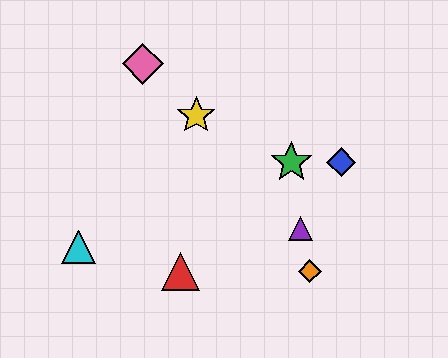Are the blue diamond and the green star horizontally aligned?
Yes, both are at y≈162.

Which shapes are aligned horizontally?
The blue diamond, the green star are aligned horizontally.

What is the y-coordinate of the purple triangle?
The purple triangle is at y≈229.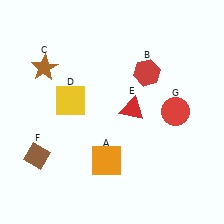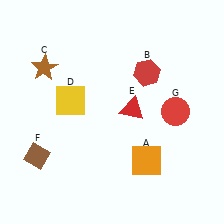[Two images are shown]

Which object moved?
The orange square (A) moved right.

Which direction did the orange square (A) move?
The orange square (A) moved right.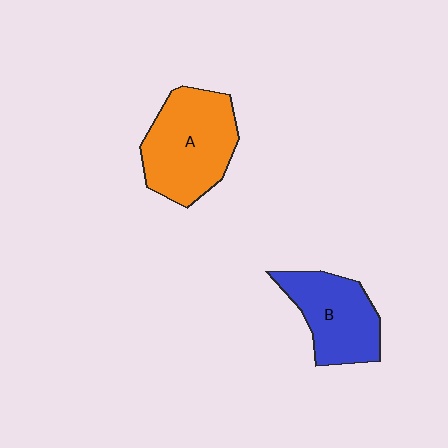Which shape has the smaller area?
Shape B (blue).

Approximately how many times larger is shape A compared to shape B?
Approximately 1.3 times.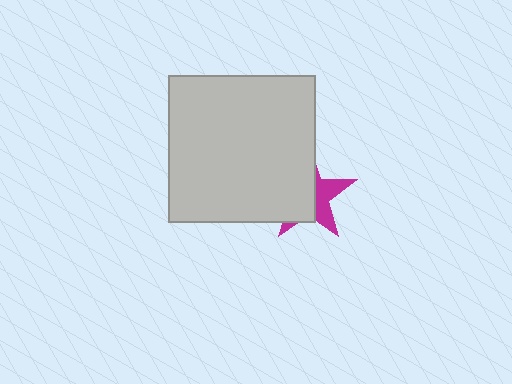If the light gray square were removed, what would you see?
You would see the complete magenta star.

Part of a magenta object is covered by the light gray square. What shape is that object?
It is a star.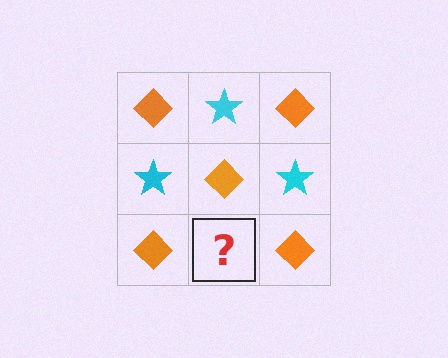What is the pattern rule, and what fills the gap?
The rule is that it alternates orange diamond and cyan star in a checkerboard pattern. The gap should be filled with a cyan star.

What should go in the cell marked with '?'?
The missing cell should contain a cyan star.